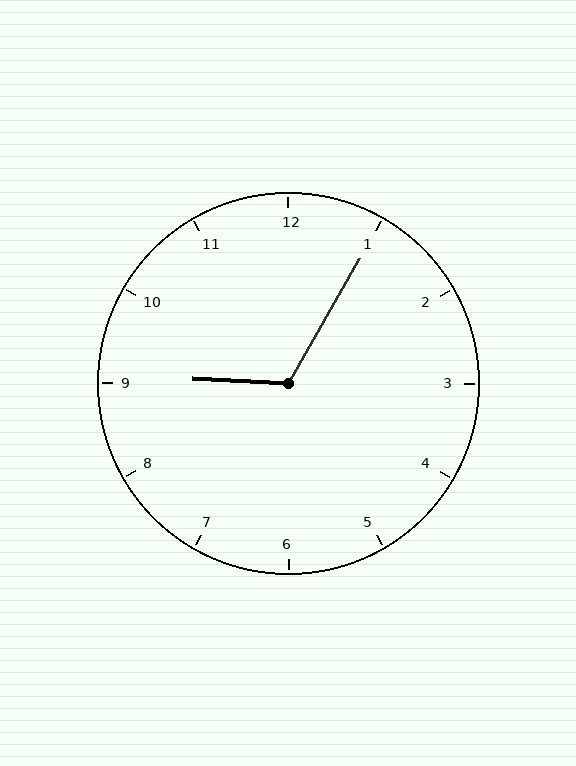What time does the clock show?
9:05.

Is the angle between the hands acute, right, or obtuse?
It is obtuse.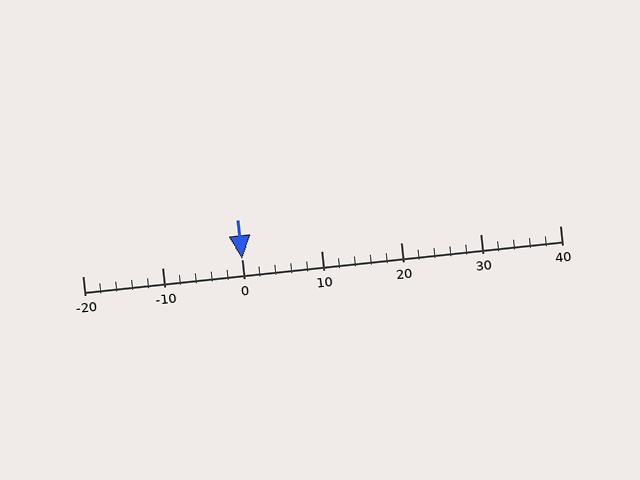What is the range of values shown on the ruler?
The ruler shows values from -20 to 40.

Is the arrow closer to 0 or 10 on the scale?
The arrow is closer to 0.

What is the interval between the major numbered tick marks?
The major tick marks are spaced 10 units apart.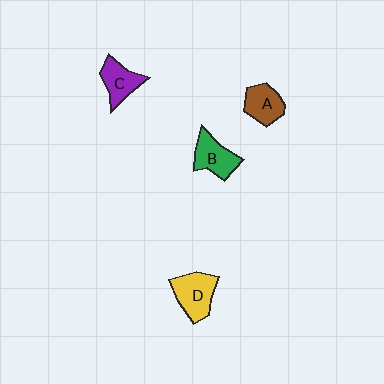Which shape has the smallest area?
Shape A (brown).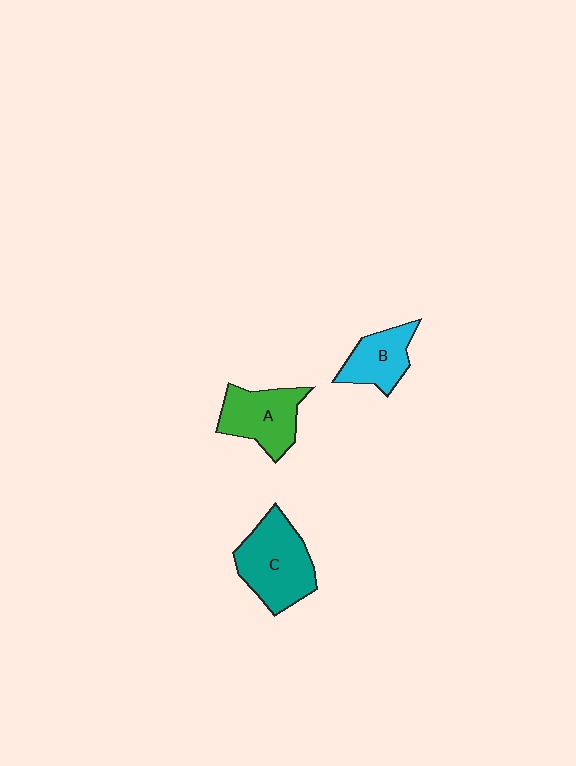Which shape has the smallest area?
Shape B (cyan).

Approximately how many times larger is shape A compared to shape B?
Approximately 1.3 times.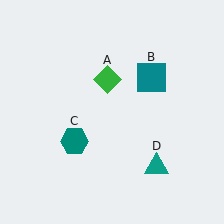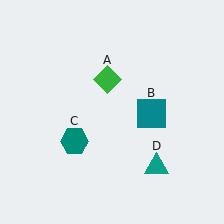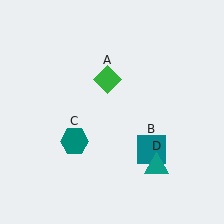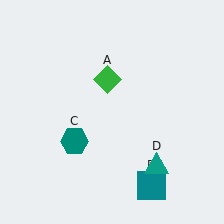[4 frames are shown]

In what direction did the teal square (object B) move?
The teal square (object B) moved down.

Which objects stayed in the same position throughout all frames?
Green diamond (object A) and teal hexagon (object C) and teal triangle (object D) remained stationary.